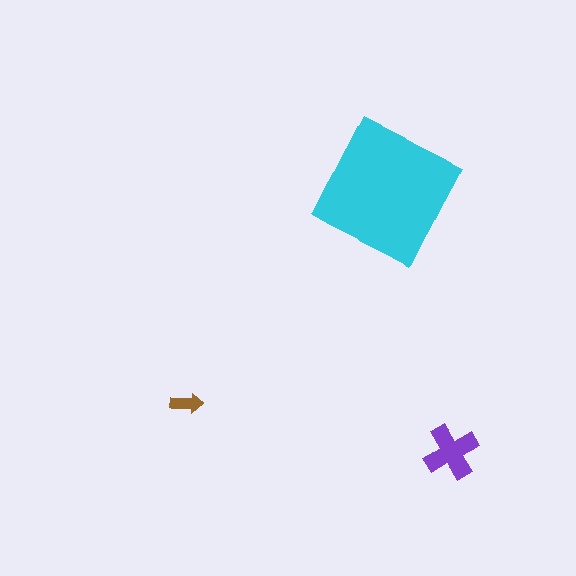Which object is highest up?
The cyan square is topmost.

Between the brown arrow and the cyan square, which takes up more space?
The cyan square.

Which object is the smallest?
The brown arrow.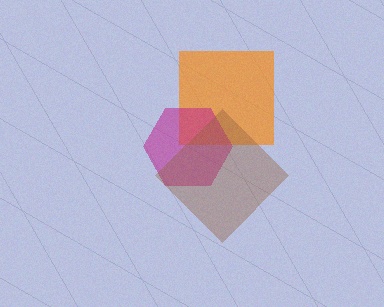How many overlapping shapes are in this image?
There are 3 overlapping shapes in the image.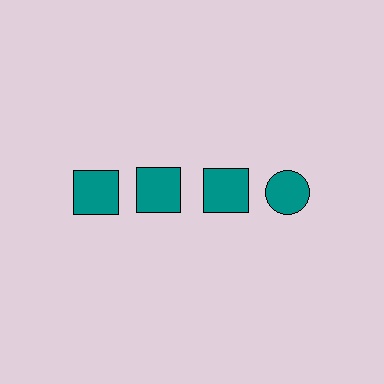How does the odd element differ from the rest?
It has a different shape: circle instead of square.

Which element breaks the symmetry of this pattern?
The teal circle in the top row, second from right column breaks the symmetry. All other shapes are teal squares.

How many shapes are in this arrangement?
There are 4 shapes arranged in a grid pattern.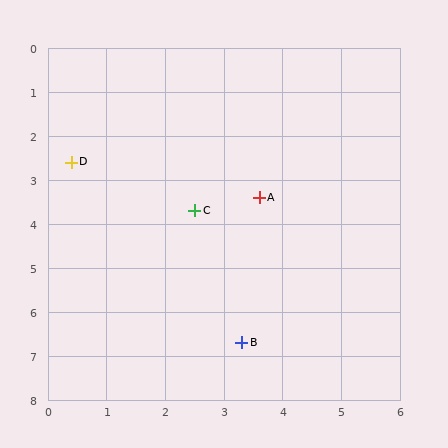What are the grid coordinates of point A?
Point A is at approximately (3.6, 3.4).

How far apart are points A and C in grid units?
Points A and C are about 1.1 grid units apart.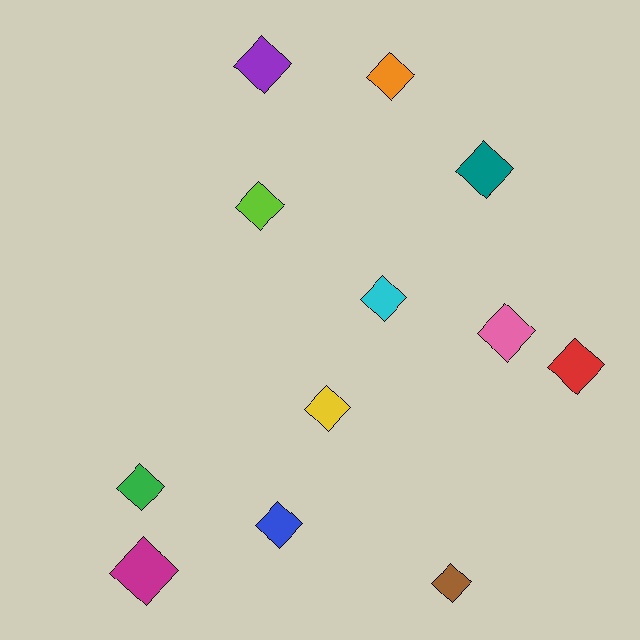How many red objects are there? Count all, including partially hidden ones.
There is 1 red object.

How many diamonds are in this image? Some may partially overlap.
There are 12 diamonds.